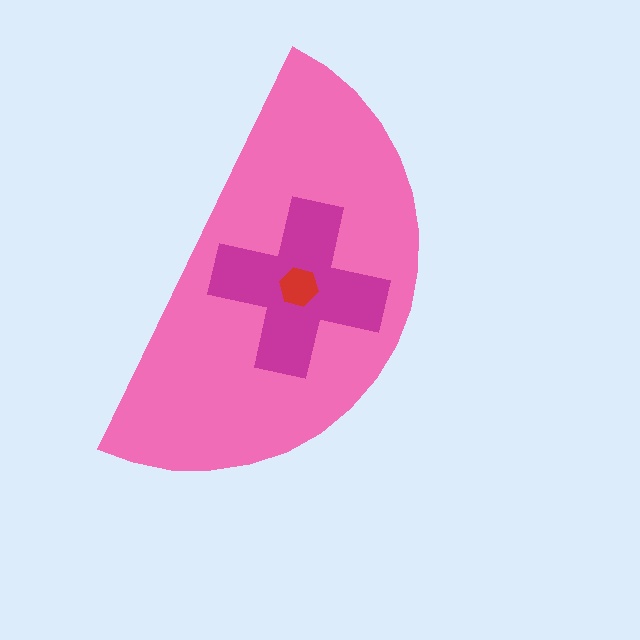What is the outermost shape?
The pink semicircle.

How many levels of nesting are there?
3.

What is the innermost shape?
The red hexagon.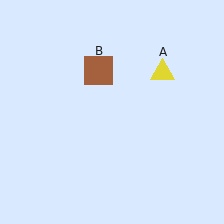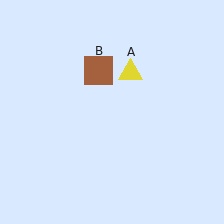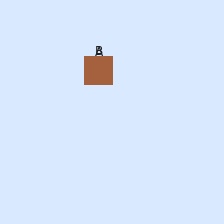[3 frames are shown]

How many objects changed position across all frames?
1 object changed position: yellow triangle (object A).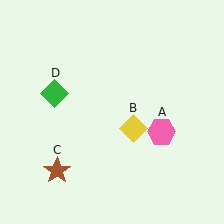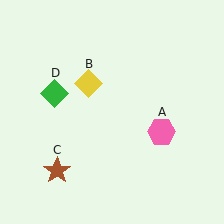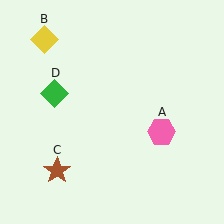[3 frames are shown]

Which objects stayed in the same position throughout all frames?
Pink hexagon (object A) and brown star (object C) and green diamond (object D) remained stationary.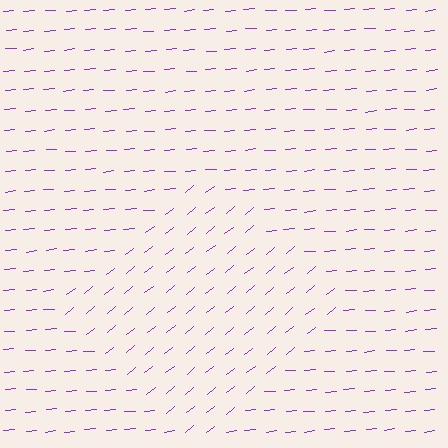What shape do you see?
I see a diamond.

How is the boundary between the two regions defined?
The boundary is defined purely by a change in line orientation (approximately 34 degrees difference). All lines are the same color and thickness.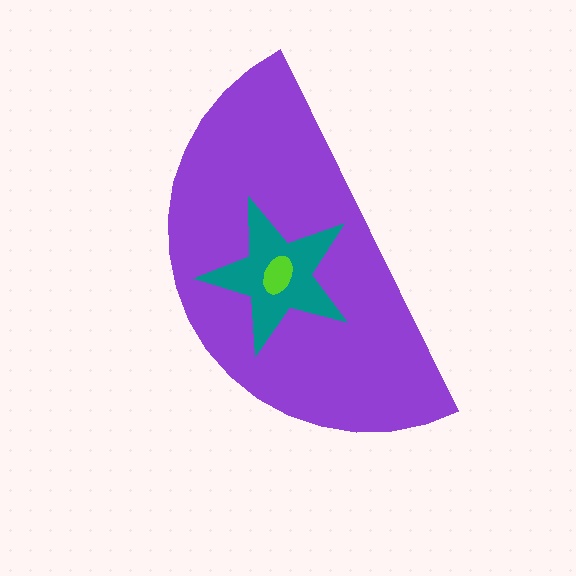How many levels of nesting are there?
3.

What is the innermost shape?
The lime ellipse.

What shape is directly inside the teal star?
The lime ellipse.